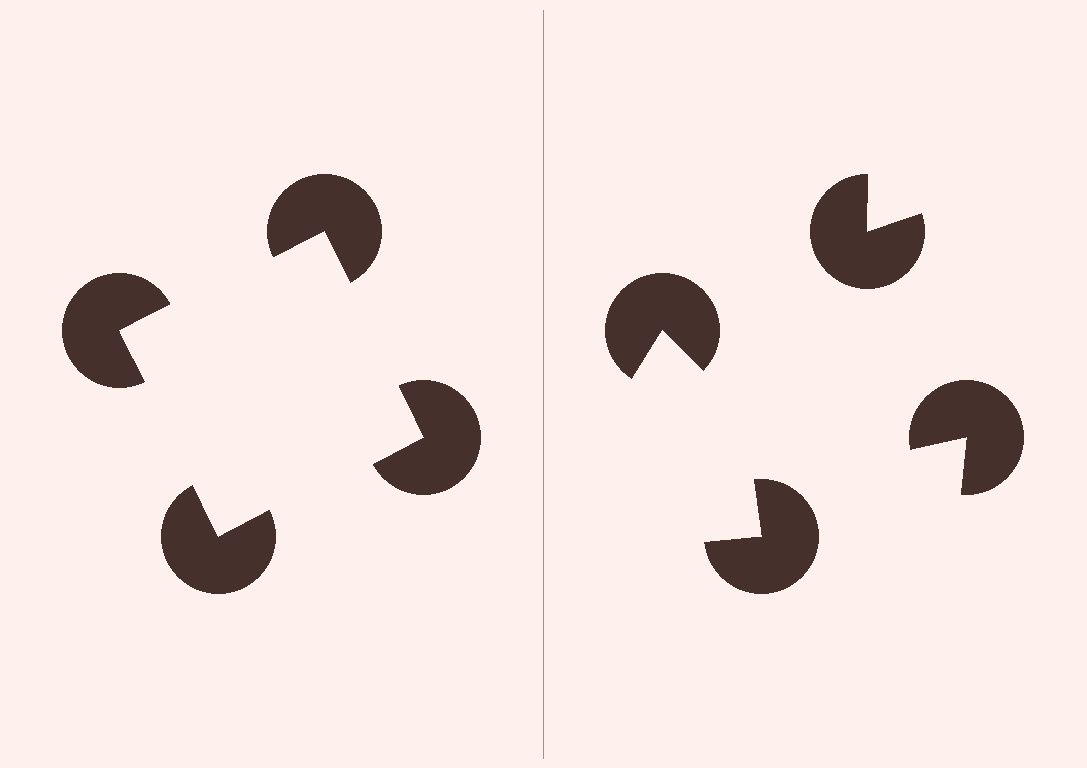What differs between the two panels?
The pac-man discs are positioned identically on both sides; only the wedge orientations differ. On the left they align to a square; on the right they are misaligned.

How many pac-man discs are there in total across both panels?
8 — 4 on each side.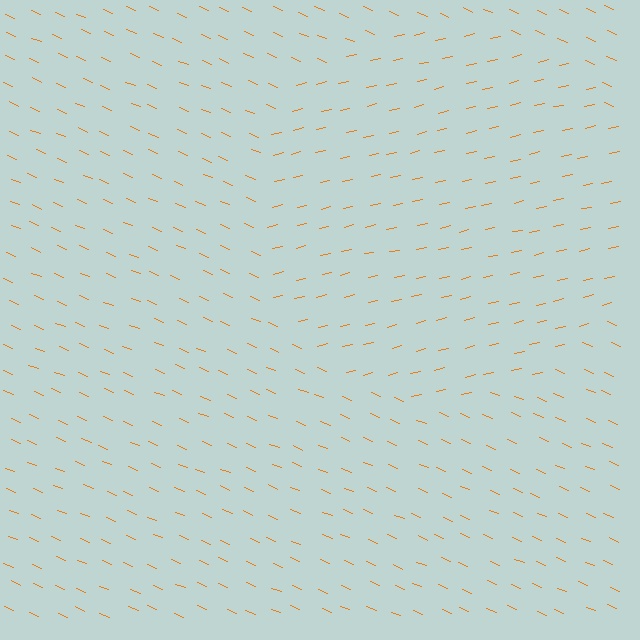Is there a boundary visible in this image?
Yes, there is a texture boundary formed by a change in line orientation.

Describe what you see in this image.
The image is filled with small orange line segments. A circle region in the image has lines oriented differently from the surrounding lines, creating a visible texture boundary.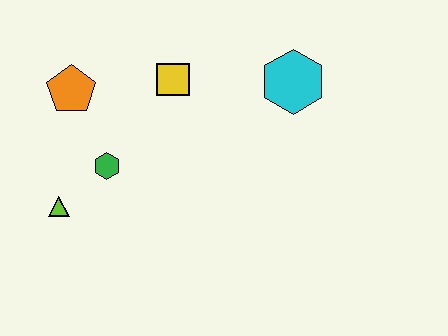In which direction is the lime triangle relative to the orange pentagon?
The lime triangle is below the orange pentagon.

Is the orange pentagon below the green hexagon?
No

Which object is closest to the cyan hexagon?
The yellow square is closest to the cyan hexagon.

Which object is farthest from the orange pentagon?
The cyan hexagon is farthest from the orange pentagon.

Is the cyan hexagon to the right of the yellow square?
Yes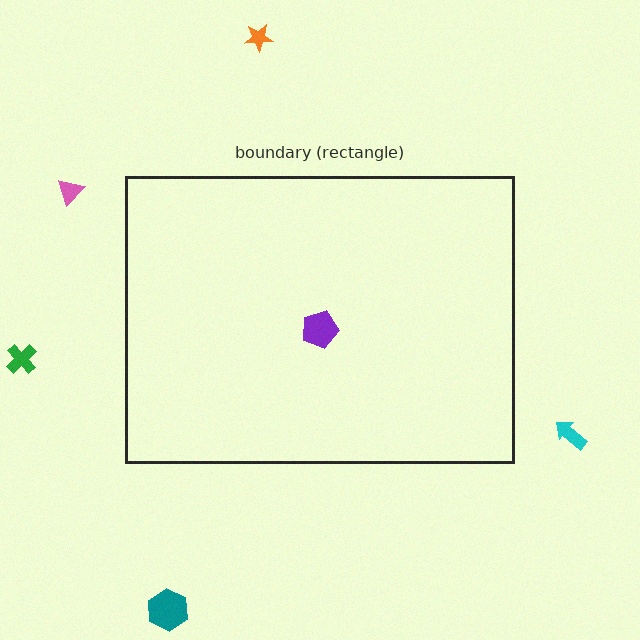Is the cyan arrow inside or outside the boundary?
Outside.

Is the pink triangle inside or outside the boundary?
Outside.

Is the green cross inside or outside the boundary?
Outside.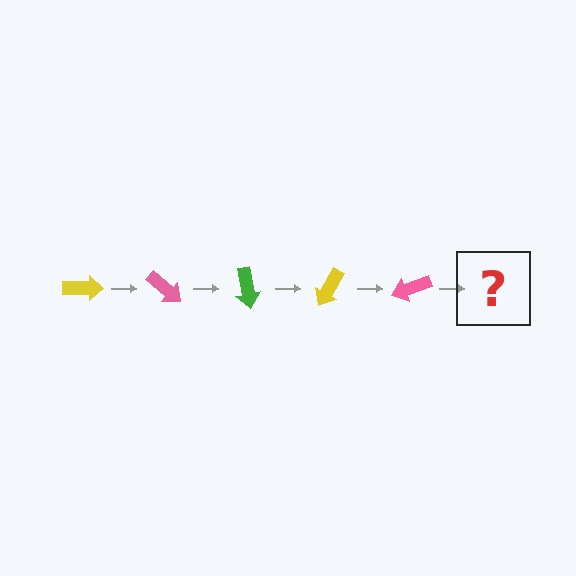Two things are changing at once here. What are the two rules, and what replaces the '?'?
The two rules are that it rotates 40 degrees each step and the color cycles through yellow, pink, and green. The '?' should be a green arrow, rotated 200 degrees from the start.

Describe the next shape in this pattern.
It should be a green arrow, rotated 200 degrees from the start.